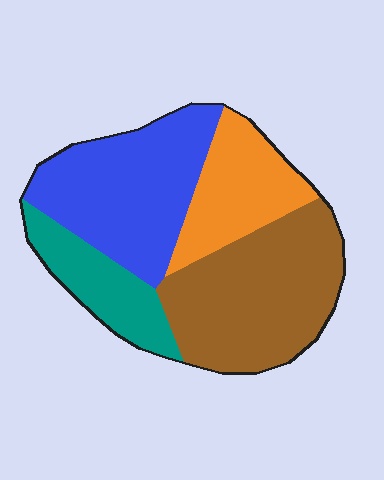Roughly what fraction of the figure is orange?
Orange covers about 20% of the figure.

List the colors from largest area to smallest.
From largest to smallest: brown, blue, orange, teal.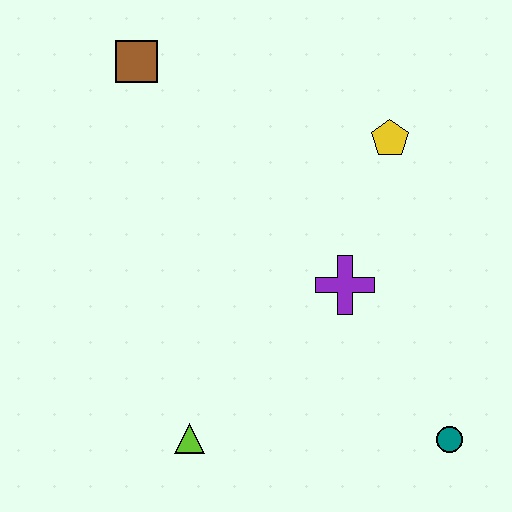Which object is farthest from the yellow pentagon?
The lime triangle is farthest from the yellow pentagon.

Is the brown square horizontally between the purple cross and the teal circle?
No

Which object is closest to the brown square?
The yellow pentagon is closest to the brown square.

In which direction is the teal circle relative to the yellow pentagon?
The teal circle is below the yellow pentagon.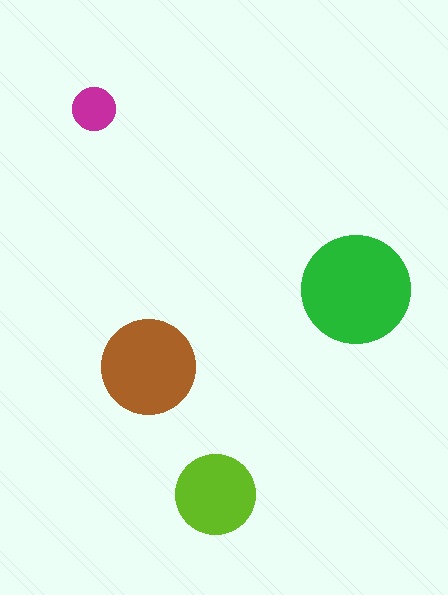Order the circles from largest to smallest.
the green one, the brown one, the lime one, the magenta one.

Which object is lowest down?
The lime circle is bottommost.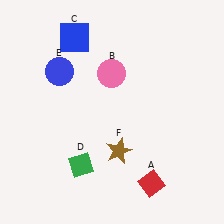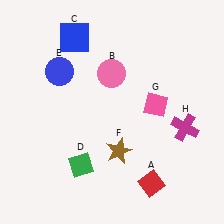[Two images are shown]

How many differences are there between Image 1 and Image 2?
There are 2 differences between the two images.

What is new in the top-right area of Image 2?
A pink diamond (G) was added in the top-right area of Image 2.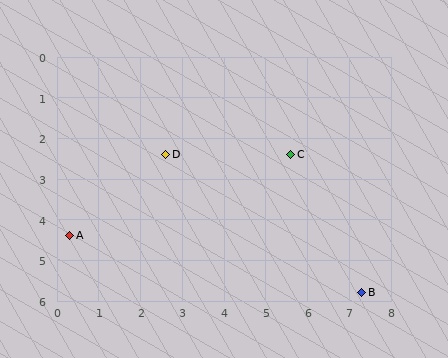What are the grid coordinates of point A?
Point A is at approximately (0.3, 4.4).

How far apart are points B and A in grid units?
Points B and A are about 7.1 grid units apart.